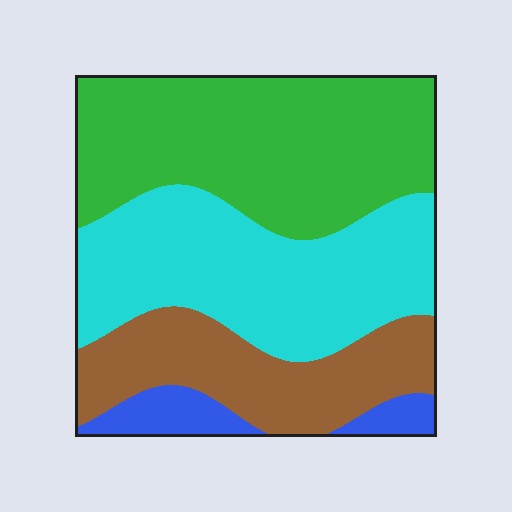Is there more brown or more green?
Green.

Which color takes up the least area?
Blue, at roughly 5%.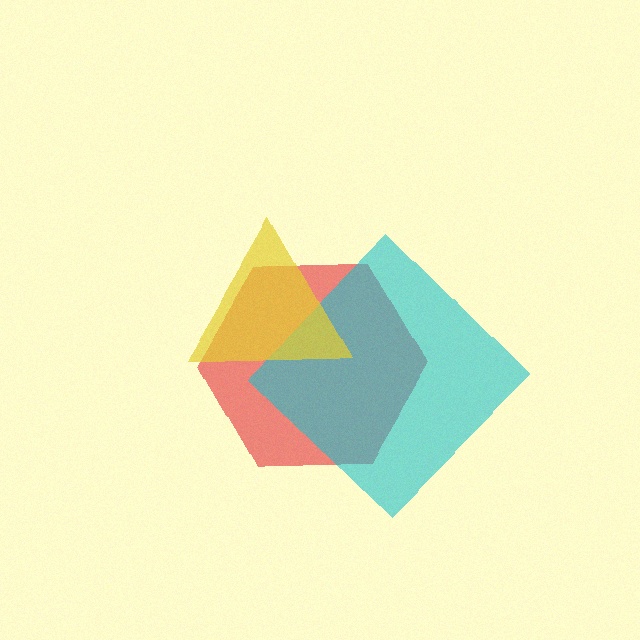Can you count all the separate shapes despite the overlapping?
Yes, there are 3 separate shapes.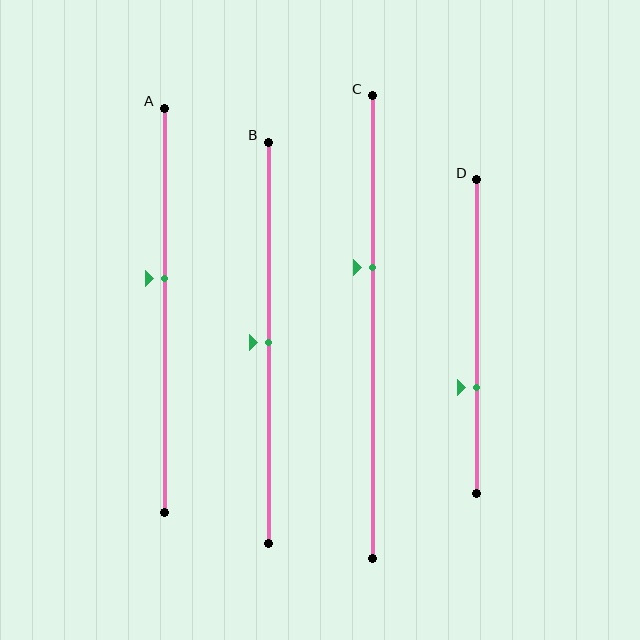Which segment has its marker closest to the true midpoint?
Segment B has its marker closest to the true midpoint.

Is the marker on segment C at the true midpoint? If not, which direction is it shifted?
No, the marker on segment C is shifted upward by about 13% of the segment length.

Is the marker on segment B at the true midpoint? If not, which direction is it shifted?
Yes, the marker on segment B is at the true midpoint.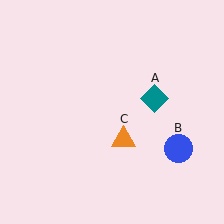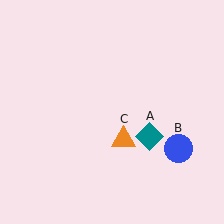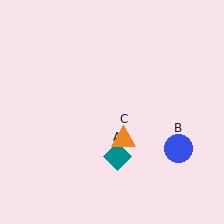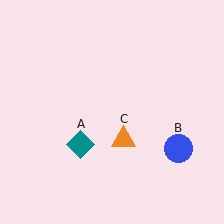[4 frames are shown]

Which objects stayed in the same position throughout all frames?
Blue circle (object B) and orange triangle (object C) remained stationary.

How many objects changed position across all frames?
1 object changed position: teal diamond (object A).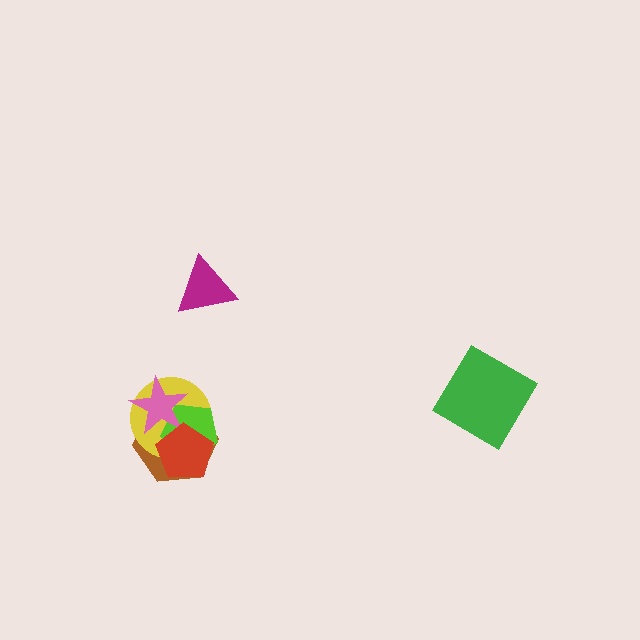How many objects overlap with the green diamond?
0 objects overlap with the green diamond.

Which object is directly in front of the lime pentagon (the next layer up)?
The pink star is directly in front of the lime pentagon.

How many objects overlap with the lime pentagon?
4 objects overlap with the lime pentagon.